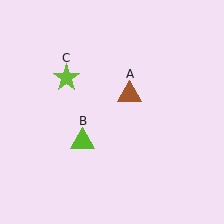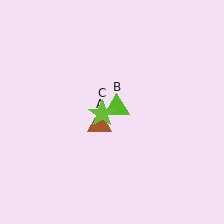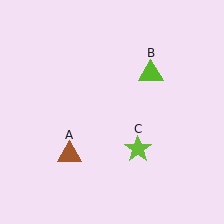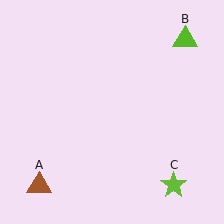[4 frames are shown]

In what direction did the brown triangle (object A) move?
The brown triangle (object A) moved down and to the left.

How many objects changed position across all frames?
3 objects changed position: brown triangle (object A), lime triangle (object B), lime star (object C).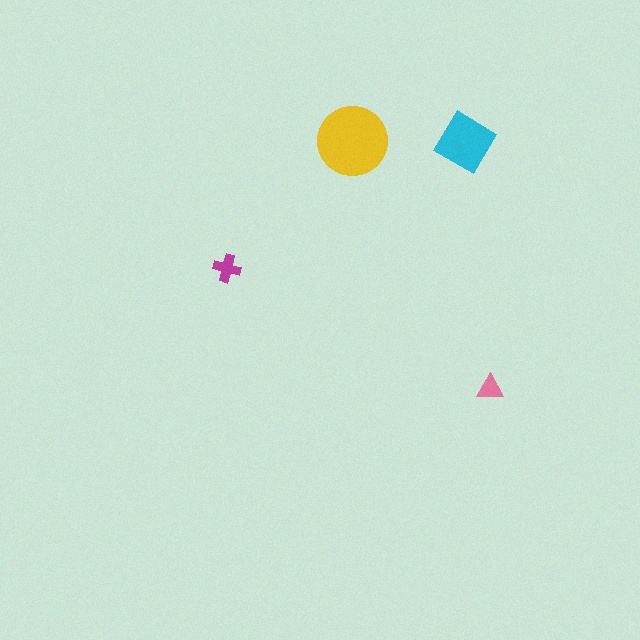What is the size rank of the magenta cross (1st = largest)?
3rd.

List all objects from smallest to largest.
The pink triangle, the magenta cross, the cyan diamond, the yellow circle.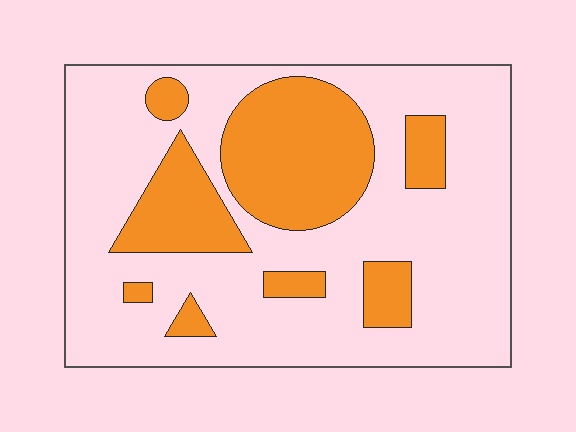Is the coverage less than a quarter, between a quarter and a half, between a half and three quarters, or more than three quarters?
Between a quarter and a half.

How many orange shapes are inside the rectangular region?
8.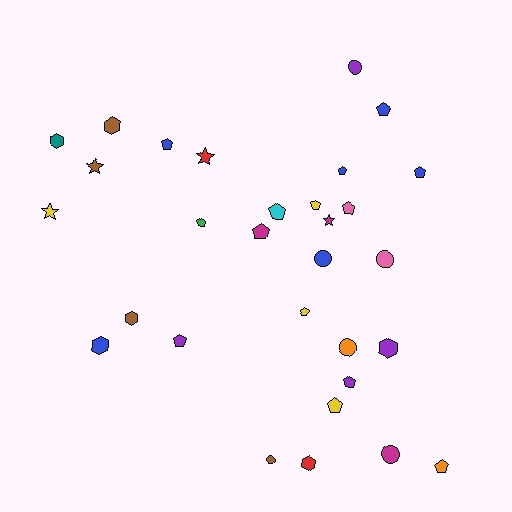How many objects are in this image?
There are 30 objects.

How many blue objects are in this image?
There are 6 blue objects.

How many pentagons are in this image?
There are 14 pentagons.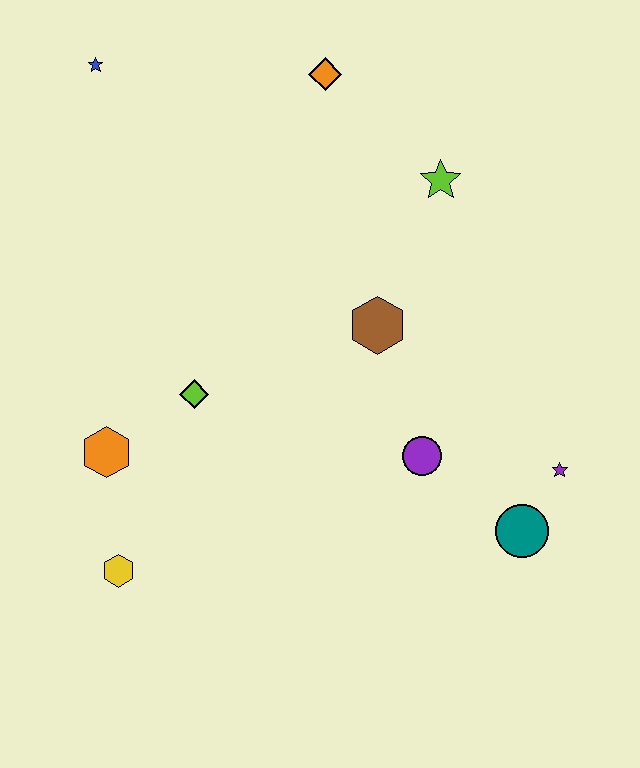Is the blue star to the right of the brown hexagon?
No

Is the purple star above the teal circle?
Yes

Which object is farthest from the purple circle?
The blue star is farthest from the purple circle.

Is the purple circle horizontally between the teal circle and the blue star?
Yes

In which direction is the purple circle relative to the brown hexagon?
The purple circle is below the brown hexagon.